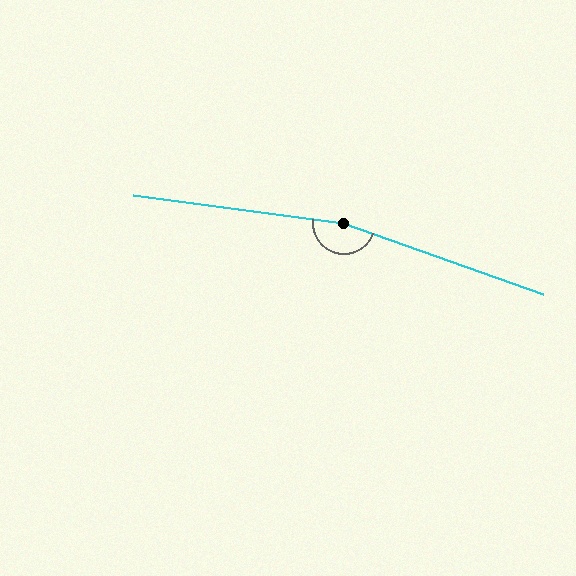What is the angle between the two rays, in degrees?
Approximately 168 degrees.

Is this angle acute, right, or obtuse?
It is obtuse.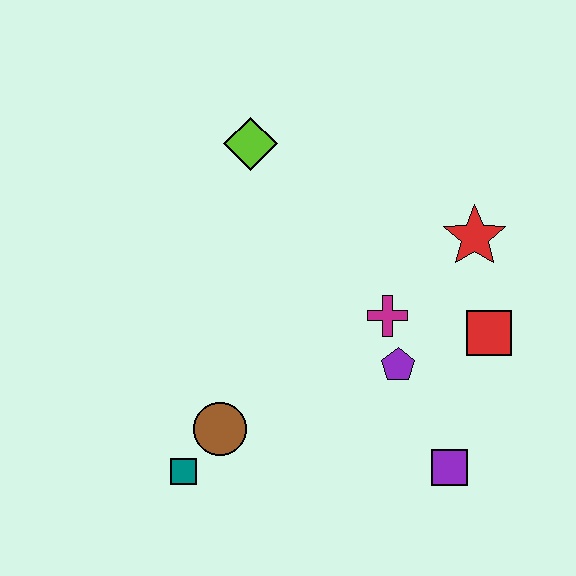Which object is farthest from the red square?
The teal square is farthest from the red square.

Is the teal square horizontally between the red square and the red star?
No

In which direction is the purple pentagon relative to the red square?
The purple pentagon is to the left of the red square.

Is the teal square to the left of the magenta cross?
Yes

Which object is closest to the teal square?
The brown circle is closest to the teal square.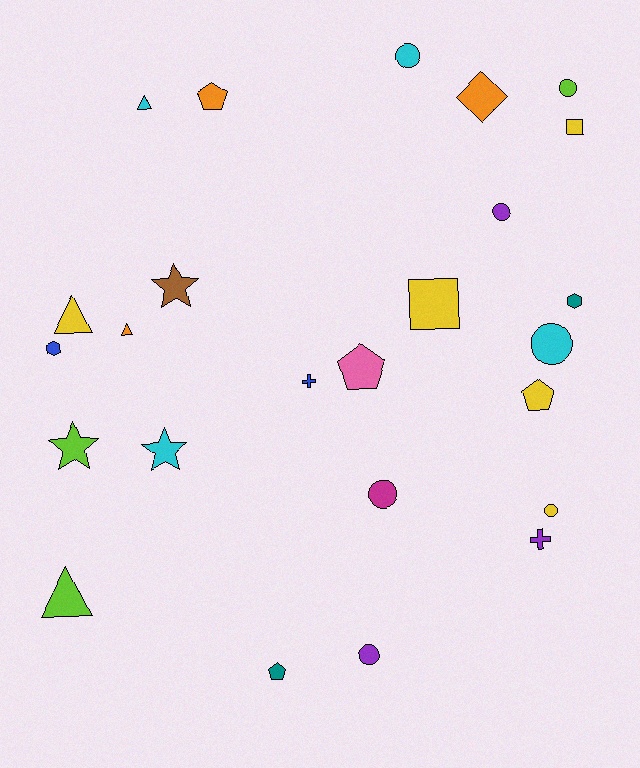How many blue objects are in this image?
There are 2 blue objects.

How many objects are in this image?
There are 25 objects.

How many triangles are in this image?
There are 4 triangles.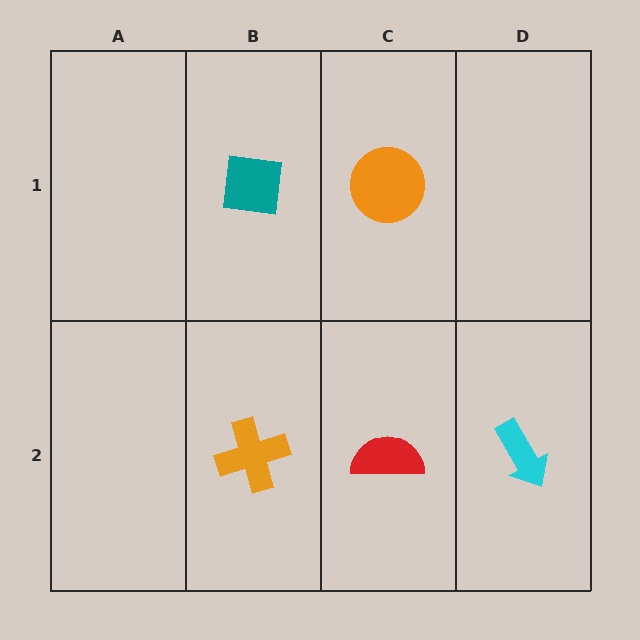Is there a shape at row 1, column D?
No, that cell is empty.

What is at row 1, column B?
A teal square.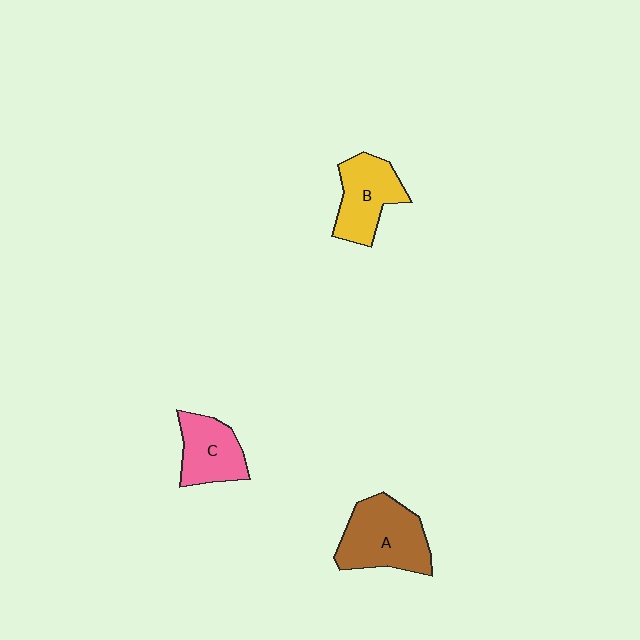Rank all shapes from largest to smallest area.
From largest to smallest: A (brown), B (yellow), C (pink).